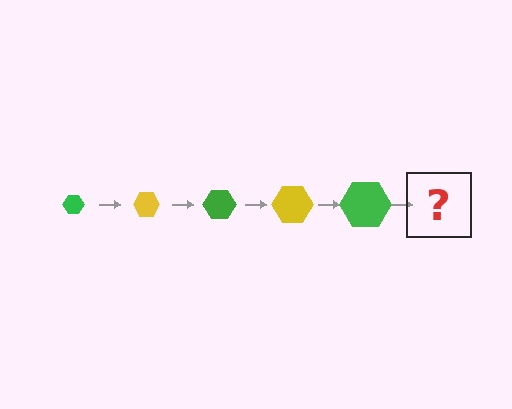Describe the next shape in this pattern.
It should be a yellow hexagon, larger than the previous one.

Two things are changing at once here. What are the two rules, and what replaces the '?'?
The two rules are that the hexagon grows larger each step and the color cycles through green and yellow. The '?' should be a yellow hexagon, larger than the previous one.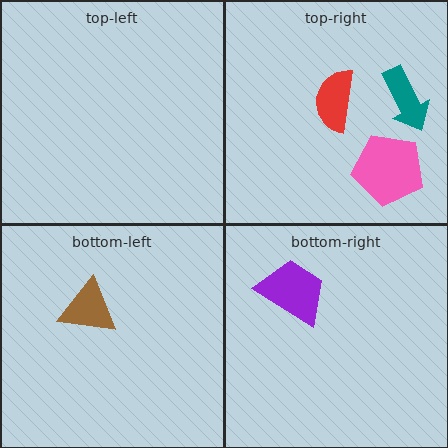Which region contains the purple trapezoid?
The bottom-right region.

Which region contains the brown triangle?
The bottom-left region.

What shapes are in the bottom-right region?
The purple trapezoid.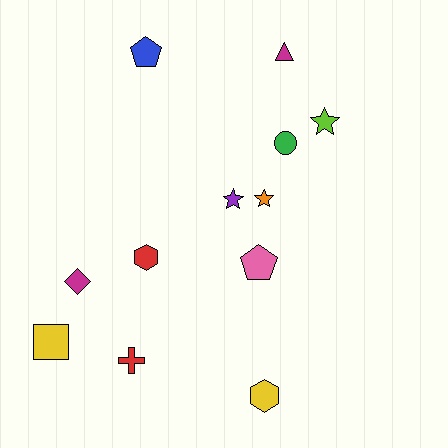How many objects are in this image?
There are 12 objects.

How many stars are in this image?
There are 3 stars.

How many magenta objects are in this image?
There are 2 magenta objects.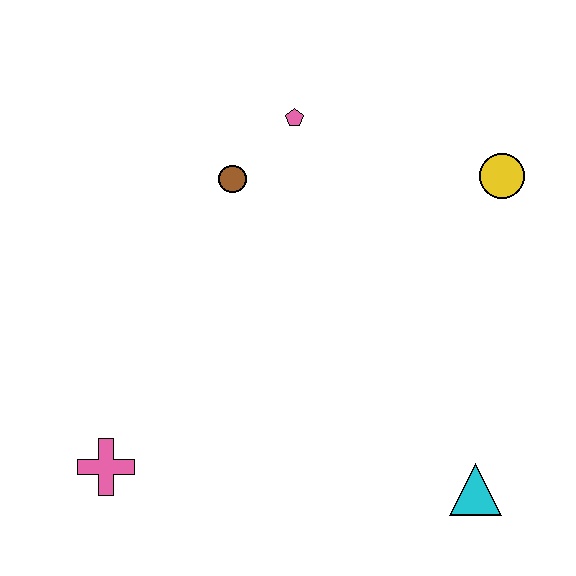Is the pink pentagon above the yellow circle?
Yes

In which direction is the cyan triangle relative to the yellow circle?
The cyan triangle is below the yellow circle.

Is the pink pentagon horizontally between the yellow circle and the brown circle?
Yes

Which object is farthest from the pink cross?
The yellow circle is farthest from the pink cross.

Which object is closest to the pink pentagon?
The brown circle is closest to the pink pentagon.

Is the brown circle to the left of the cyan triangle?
Yes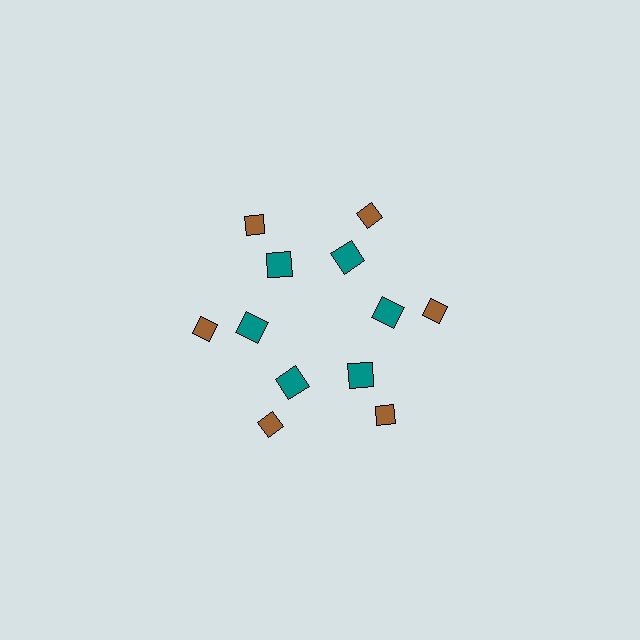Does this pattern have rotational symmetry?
Yes, this pattern has 6-fold rotational symmetry. It looks the same after rotating 60 degrees around the center.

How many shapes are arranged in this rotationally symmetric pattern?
There are 12 shapes, arranged in 6 groups of 2.